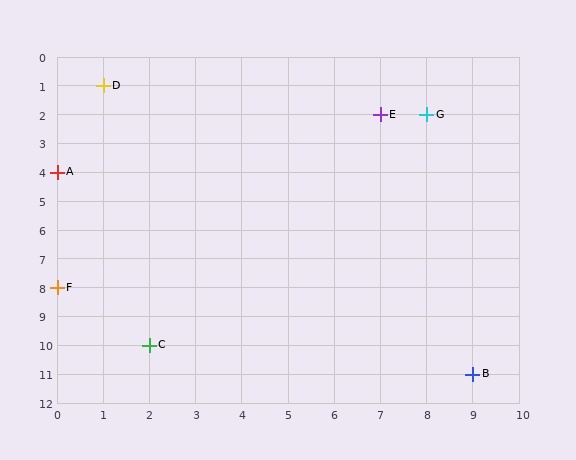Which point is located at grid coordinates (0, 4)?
Point A is at (0, 4).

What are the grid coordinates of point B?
Point B is at grid coordinates (9, 11).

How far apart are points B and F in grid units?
Points B and F are 9 columns and 3 rows apart (about 9.5 grid units diagonally).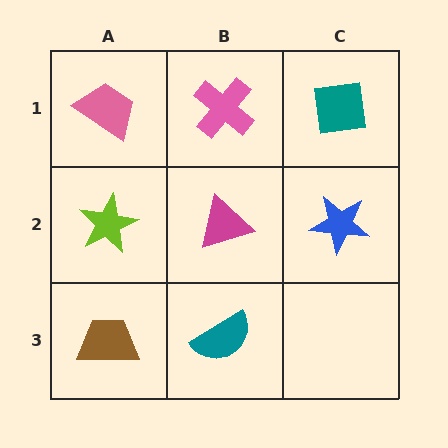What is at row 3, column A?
A brown trapezoid.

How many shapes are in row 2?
3 shapes.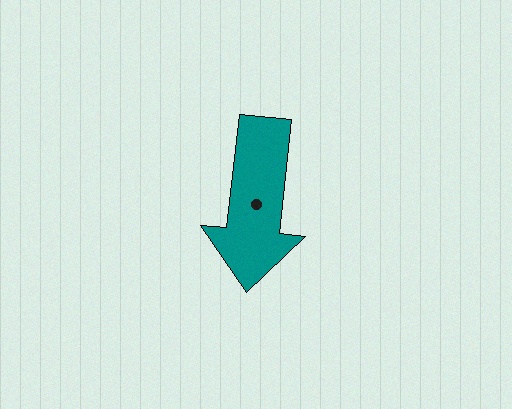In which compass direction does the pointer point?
South.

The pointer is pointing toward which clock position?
Roughly 6 o'clock.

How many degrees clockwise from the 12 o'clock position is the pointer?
Approximately 186 degrees.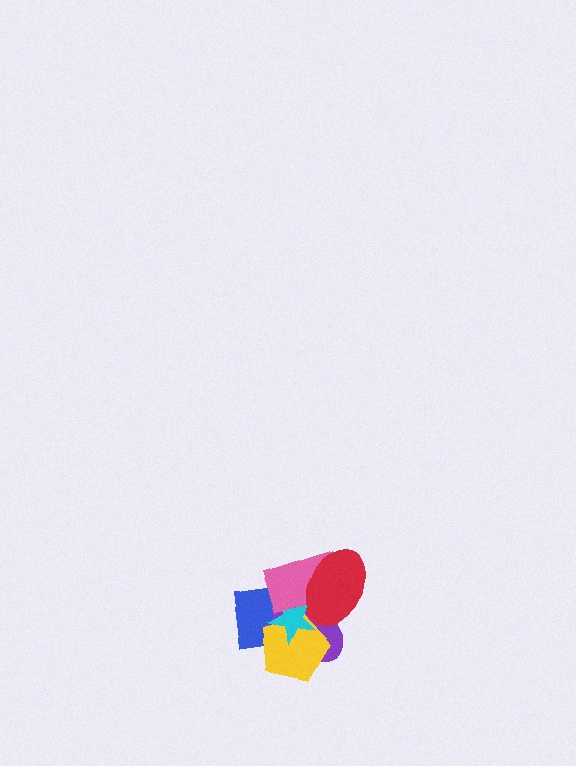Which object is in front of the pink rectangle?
The red ellipse is in front of the pink rectangle.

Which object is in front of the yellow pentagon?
The cyan star is in front of the yellow pentagon.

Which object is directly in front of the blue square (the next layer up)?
The purple ellipse is directly in front of the blue square.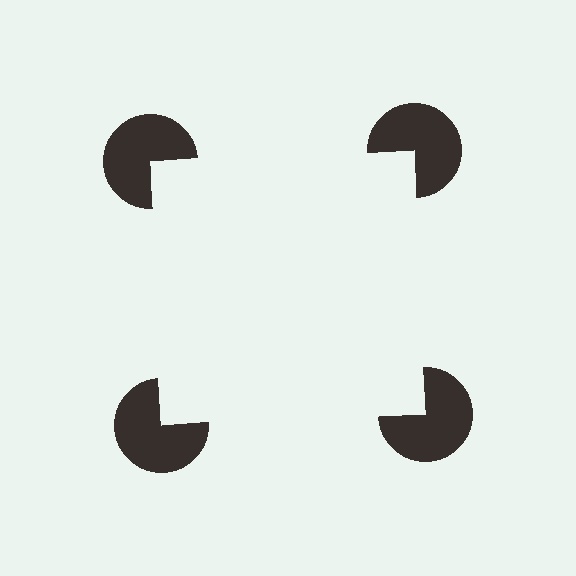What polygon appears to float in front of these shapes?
An illusory square — its edges are inferred from the aligned wedge cuts in the pac-man discs, not physically drawn.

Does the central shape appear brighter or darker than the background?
It typically appears slightly brighter than the background, even though no actual brightness change is drawn.